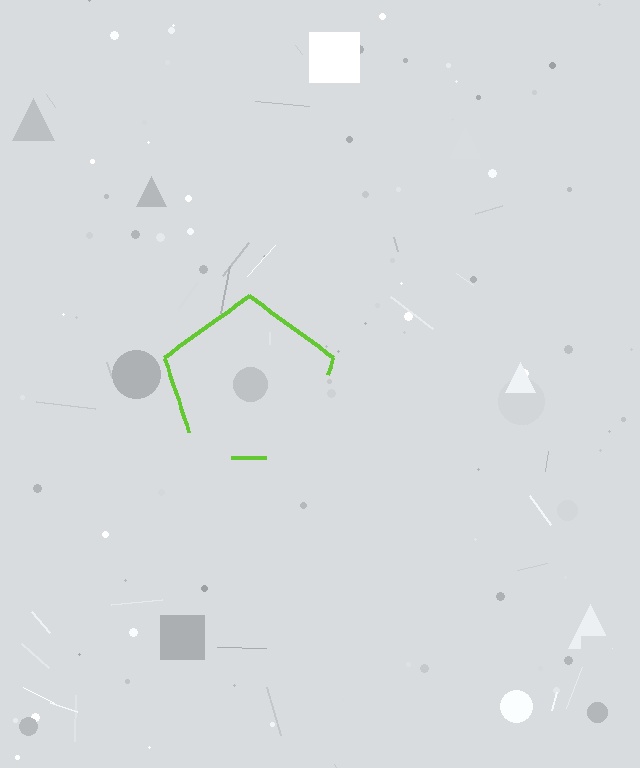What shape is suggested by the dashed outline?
The dashed outline suggests a pentagon.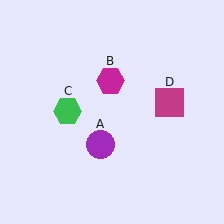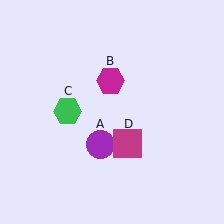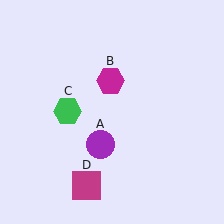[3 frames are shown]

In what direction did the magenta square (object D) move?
The magenta square (object D) moved down and to the left.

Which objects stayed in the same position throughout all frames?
Purple circle (object A) and magenta hexagon (object B) and green hexagon (object C) remained stationary.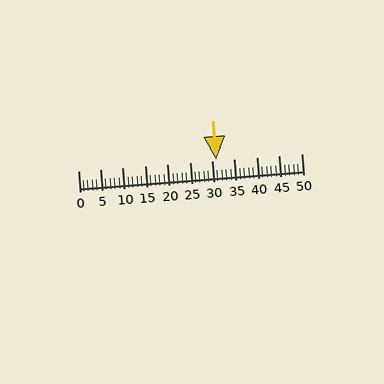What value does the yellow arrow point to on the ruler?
The yellow arrow points to approximately 31.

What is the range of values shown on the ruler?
The ruler shows values from 0 to 50.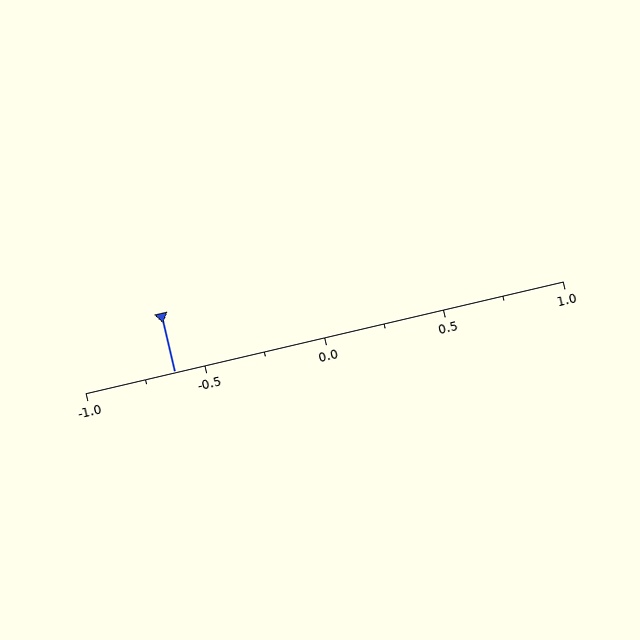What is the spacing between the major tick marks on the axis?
The major ticks are spaced 0.5 apart.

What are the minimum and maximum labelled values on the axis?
The axis runs from -1.0 to 1.0.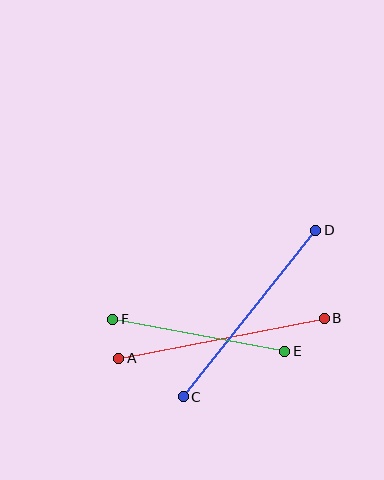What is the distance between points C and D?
The distance is approximately 213 pixels.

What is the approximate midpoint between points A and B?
The midpoint is at approximately (222, 338) pixels.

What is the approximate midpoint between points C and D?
The midpoint is at approximately (250, 313) pixels.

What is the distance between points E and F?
The distance is approximately 175 pixels.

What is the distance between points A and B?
The distance is approximately 209 pixels.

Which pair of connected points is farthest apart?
Points C and D are farthest apart.